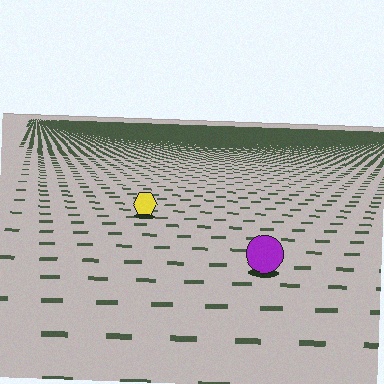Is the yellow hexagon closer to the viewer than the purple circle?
No. The purple circle is closer — you can tell from the texture gradient: the ground texture is coarser near it.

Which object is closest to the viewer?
The purple circle is closest. The texture marks near it are larger and more spread out.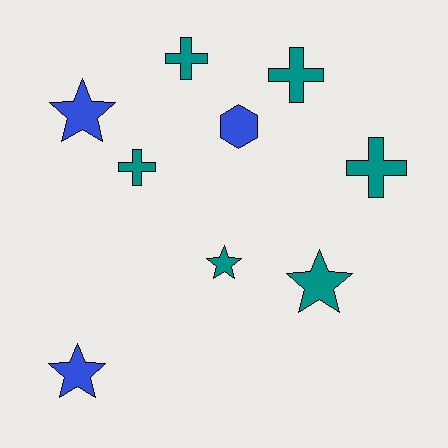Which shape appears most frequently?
Star, with 4 objects.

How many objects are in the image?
There are 9 objects.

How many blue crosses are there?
There are no blue crosses.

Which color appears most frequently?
Teal, with 6 objects.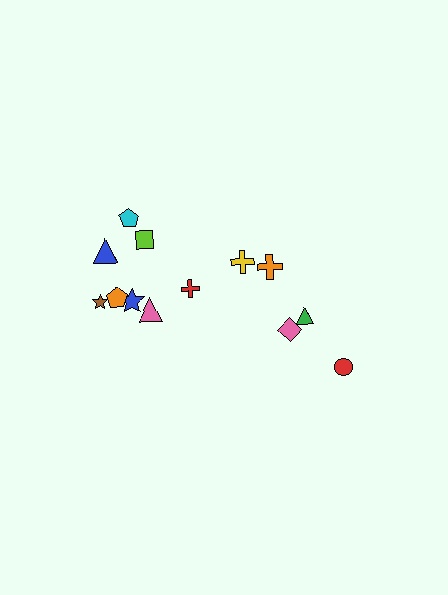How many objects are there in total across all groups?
There are 13 objects.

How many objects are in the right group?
There are 5 objects.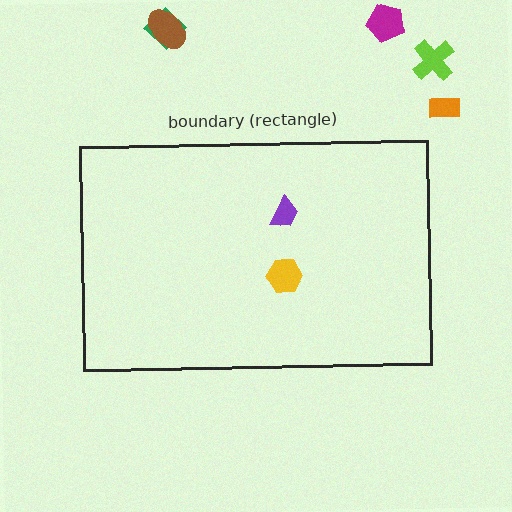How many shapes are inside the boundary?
2 inside, 5 outside.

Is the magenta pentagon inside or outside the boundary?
Outside.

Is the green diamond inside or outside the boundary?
Outside.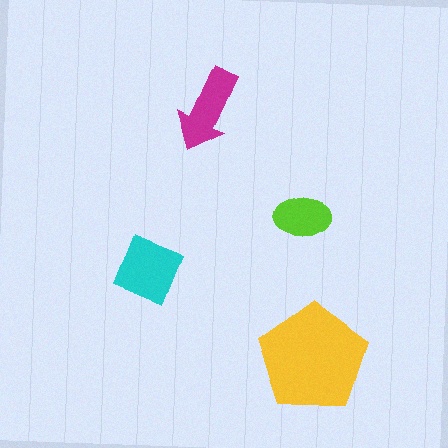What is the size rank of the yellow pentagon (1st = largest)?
1st.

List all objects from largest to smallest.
The yellow pentagon, the cyan diamond, the magenta arrow, the lime ellipse.